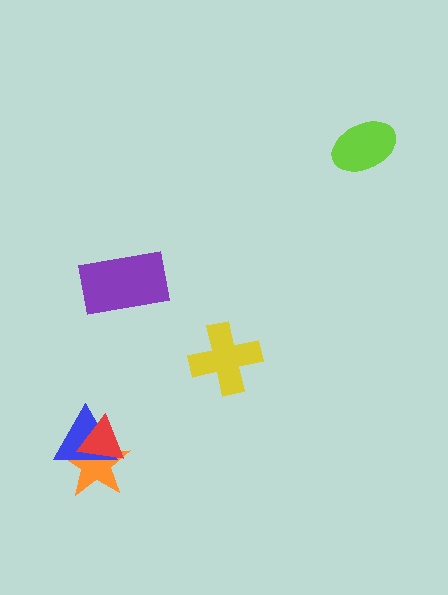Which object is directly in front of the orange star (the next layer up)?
The blue triangle is directly in front of the orange star.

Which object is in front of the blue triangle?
The red triangle is in front of the blue triangle.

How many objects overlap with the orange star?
2 objects overlap with the orange star.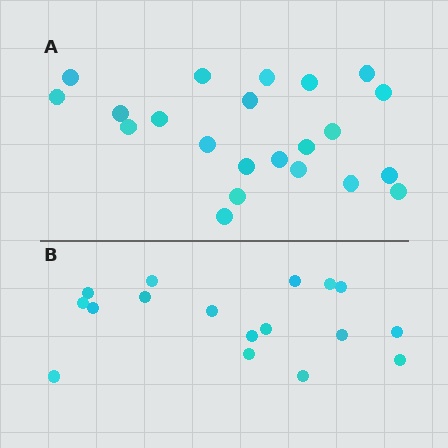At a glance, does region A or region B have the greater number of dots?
Region A (the top region) has more dots.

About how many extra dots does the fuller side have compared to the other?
Region A has about 5 more dots than region B.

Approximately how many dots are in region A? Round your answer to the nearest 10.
About 20 dots. (The exact count is 22, which rounds to 20.)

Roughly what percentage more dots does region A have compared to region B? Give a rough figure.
About 30% more.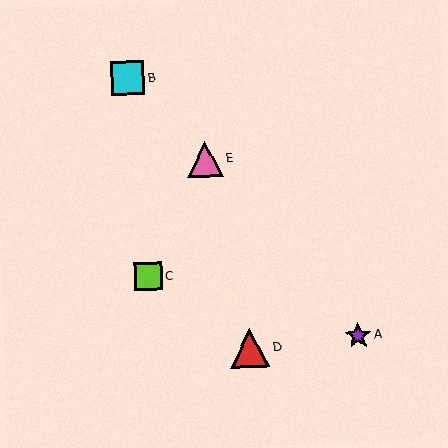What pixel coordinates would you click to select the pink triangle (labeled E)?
Click at (205, 159) to select the pink triangle E.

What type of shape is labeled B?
Shape B is a cyan square.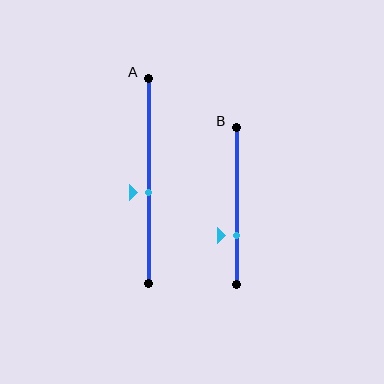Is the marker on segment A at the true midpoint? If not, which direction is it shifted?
No, the marker on segment A is shifted downward by about 5% of the segment length.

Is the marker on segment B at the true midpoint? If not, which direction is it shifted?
No, the marker on segment B is shifted downward by about 19% of the segment length.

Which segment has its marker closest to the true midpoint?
Segment A has its marker closest to the true midpoint.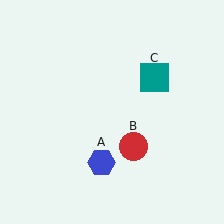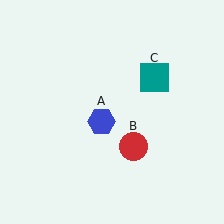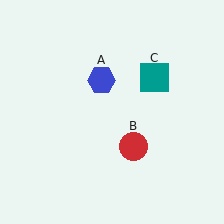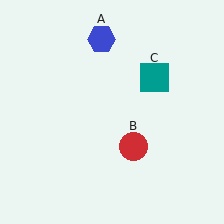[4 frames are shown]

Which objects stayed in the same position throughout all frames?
Red circle (object B) and teal square (object C) remained stationary.